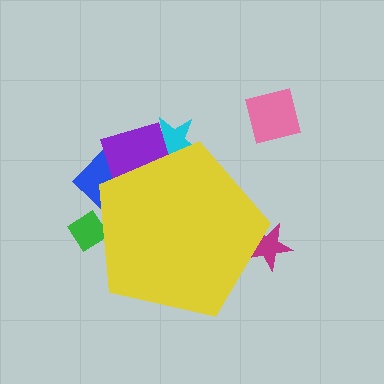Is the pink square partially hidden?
No, the pink square is fully visible.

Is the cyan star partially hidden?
Yes, the cyan star is partially hidden behind the yellow pentagon.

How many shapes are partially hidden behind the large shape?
5 shapes are partially hidden.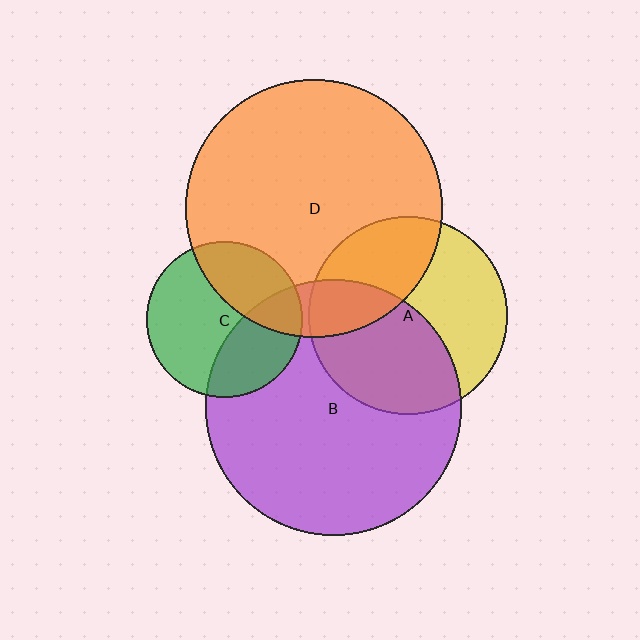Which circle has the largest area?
Circle D (orange).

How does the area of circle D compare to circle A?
Approximately 1.7 times.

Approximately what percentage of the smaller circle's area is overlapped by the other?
Approximately 35%.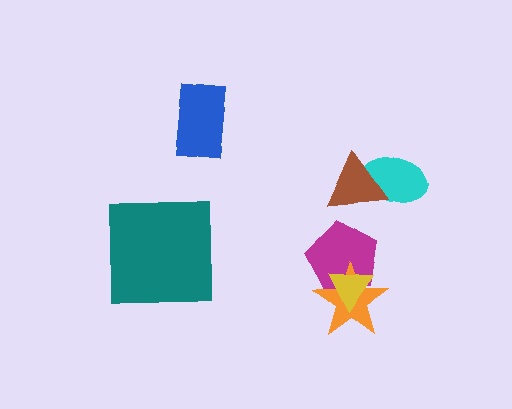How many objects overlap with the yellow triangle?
2 objects overlap with the yellow triangle.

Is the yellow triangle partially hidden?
No, no other shape covers it.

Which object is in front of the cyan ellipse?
The brown triangle is in front of the cyan ellipse.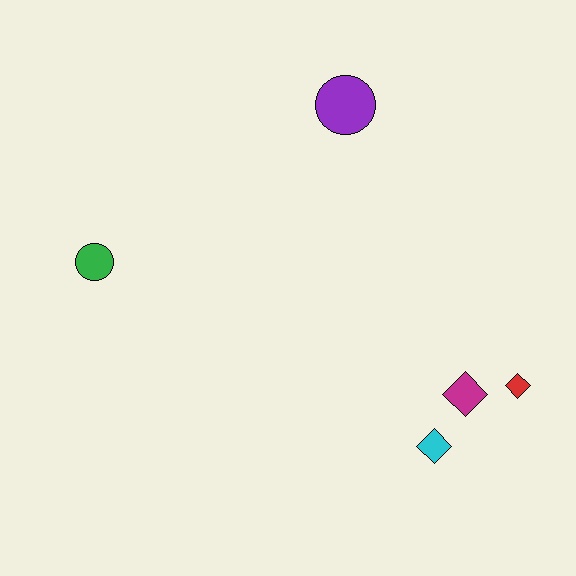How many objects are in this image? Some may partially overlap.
There are 5 objects.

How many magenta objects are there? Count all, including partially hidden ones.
There is 1 magenta object.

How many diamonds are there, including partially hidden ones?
There are 3 diamonds.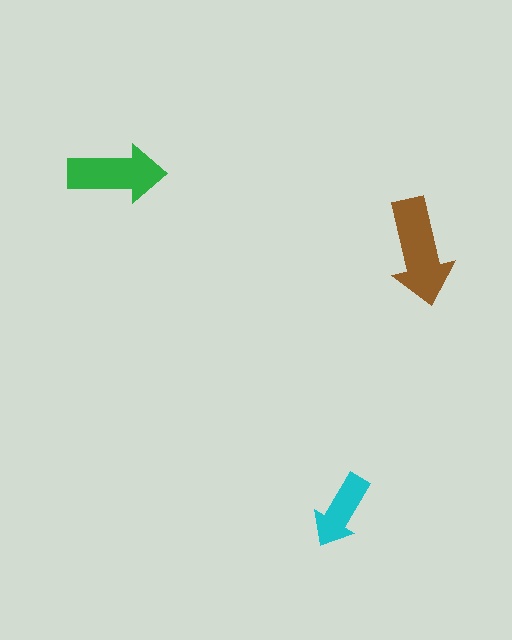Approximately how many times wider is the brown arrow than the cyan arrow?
About 1.5 times wider.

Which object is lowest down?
The cyan arrow is bottommost.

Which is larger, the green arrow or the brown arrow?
The brown one.